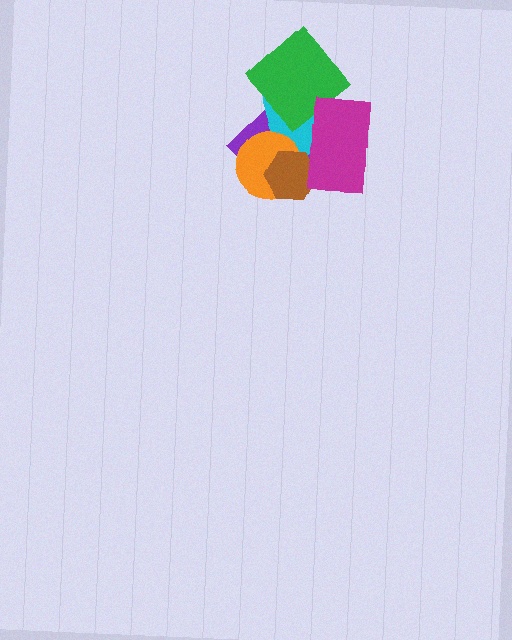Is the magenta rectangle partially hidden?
No, no other shape covers it.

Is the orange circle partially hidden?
Yes, it is partially covered by another shape.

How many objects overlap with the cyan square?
5 objects overlap with the cyan square.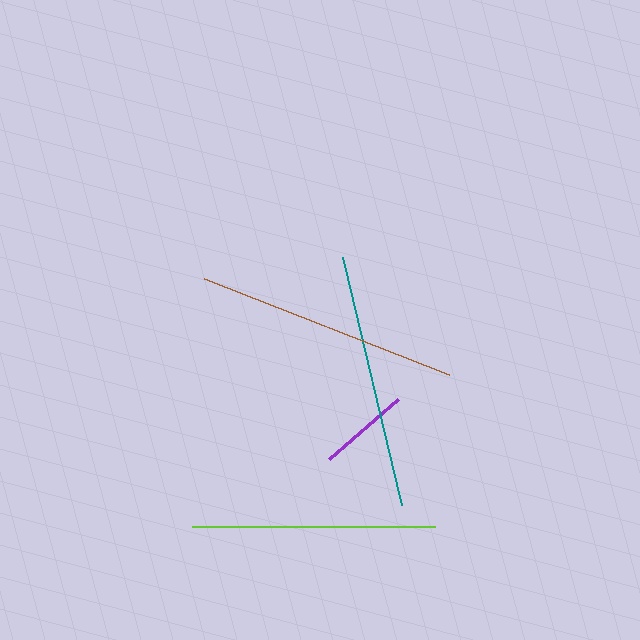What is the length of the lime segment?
The lime segment is approximately 243 pixels long.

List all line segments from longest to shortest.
From longest to shortest: brown, teal, lime, purple.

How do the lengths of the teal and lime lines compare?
The teal and lime lines are approximately the same length.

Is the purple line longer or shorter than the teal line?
The teal line is longer than the purple line.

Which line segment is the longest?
The brown line is the longest at approximately 263 pixels.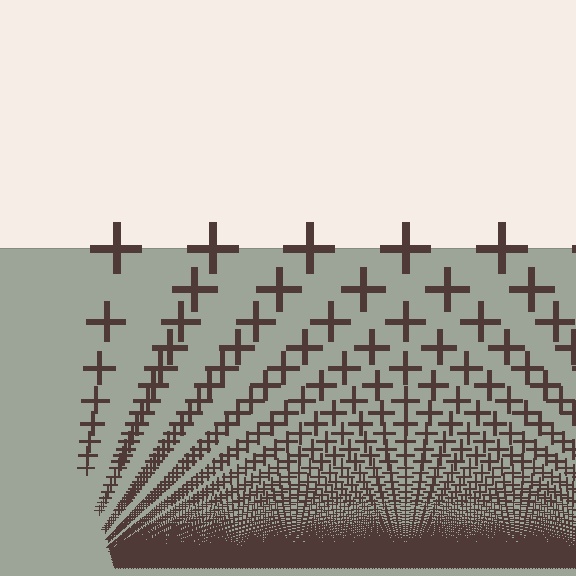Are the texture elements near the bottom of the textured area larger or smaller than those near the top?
Smaller. The gradient is inverted — elements near the bottom are smaller and denser.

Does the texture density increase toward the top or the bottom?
Density increases toward the bottom.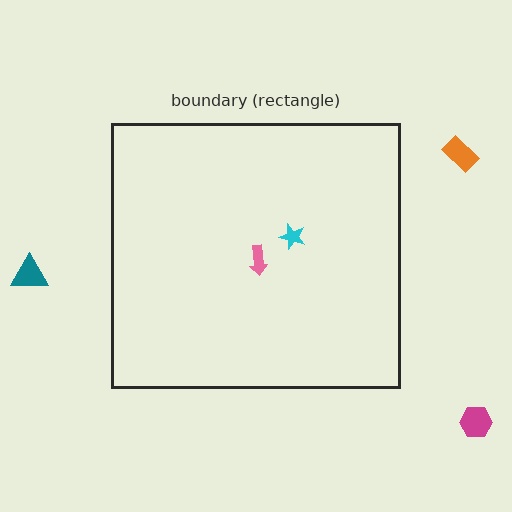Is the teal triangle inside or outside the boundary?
Outside.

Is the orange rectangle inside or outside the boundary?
Outside.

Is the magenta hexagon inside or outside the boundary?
Outside.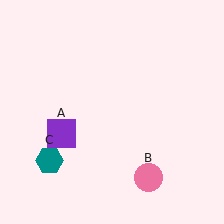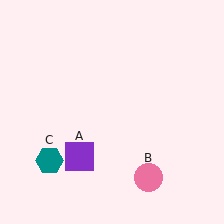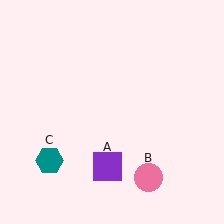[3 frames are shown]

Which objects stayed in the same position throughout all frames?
Pink circle (object B) and teal hexagon (object C) remained stationary.